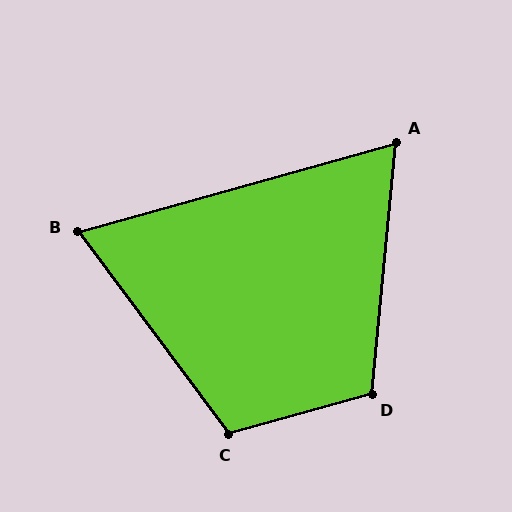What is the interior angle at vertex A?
Approximately 69 degrees (acute).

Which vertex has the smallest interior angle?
B, at approximately 69 degrees.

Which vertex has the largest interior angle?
D, at approximately 111 degrees.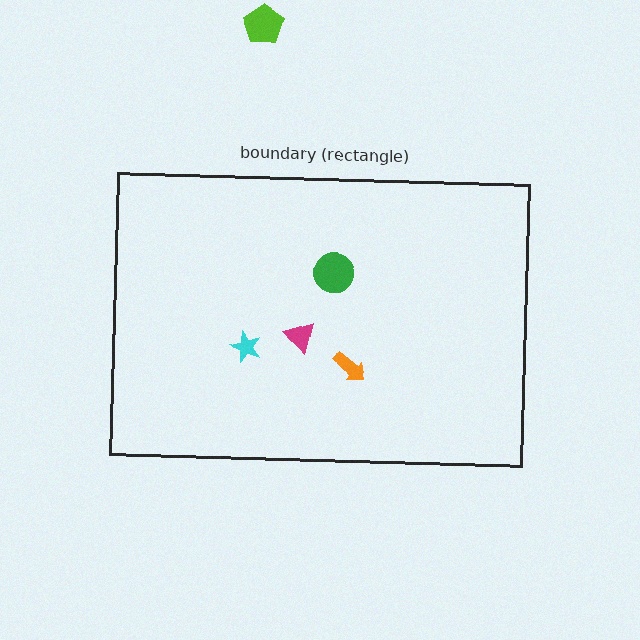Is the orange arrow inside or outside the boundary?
Inside.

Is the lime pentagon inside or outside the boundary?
Outside.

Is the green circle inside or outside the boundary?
Inside.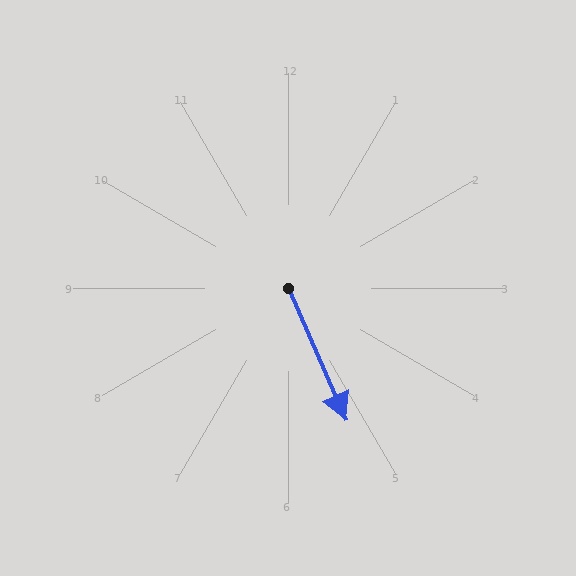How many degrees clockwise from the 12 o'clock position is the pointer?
Approximately 156 degrees.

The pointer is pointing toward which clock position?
Roughly 5 o'clock.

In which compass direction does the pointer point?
Southeast.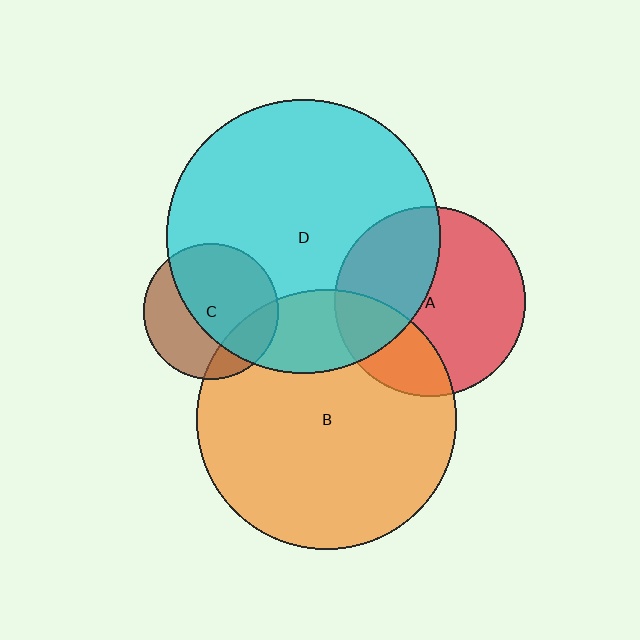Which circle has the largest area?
Circle D (cyan).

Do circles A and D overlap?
Yes.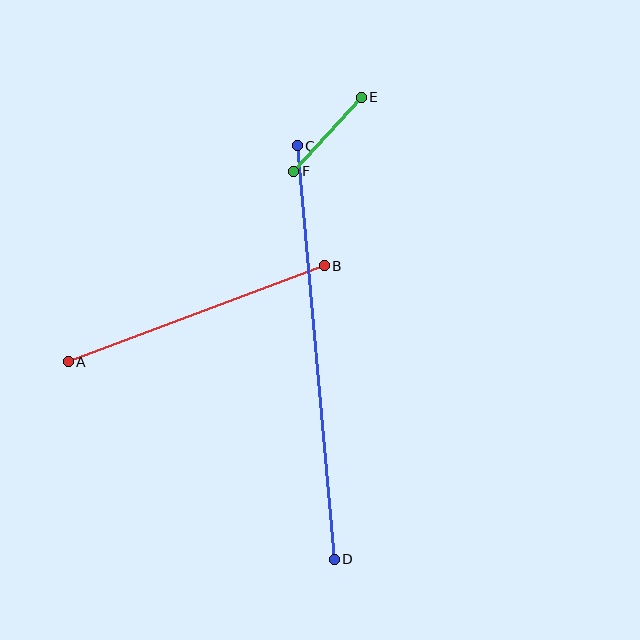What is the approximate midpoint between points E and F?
The midpoint is at approximately (327, 134) pixels.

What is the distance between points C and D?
The distance is approximately 415 pixels.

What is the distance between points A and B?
The distance is approximately 273 pixels.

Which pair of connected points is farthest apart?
Points C and D are farthest apart.